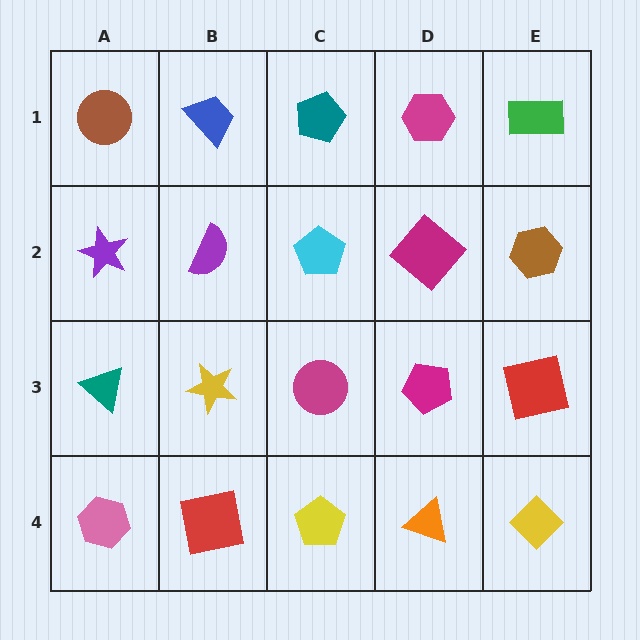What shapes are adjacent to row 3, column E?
A brown hexagon (row 2, column E), a yellow diamond (row 4, column E), a magenta pentagon (row 3, column D).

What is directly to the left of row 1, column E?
A magenta hexagon.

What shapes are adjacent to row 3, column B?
A purple semicircle (row 2, column B), a red square (row 4, column B), a teal triangle (row 3, column A), a magenta circle (row 3, column C).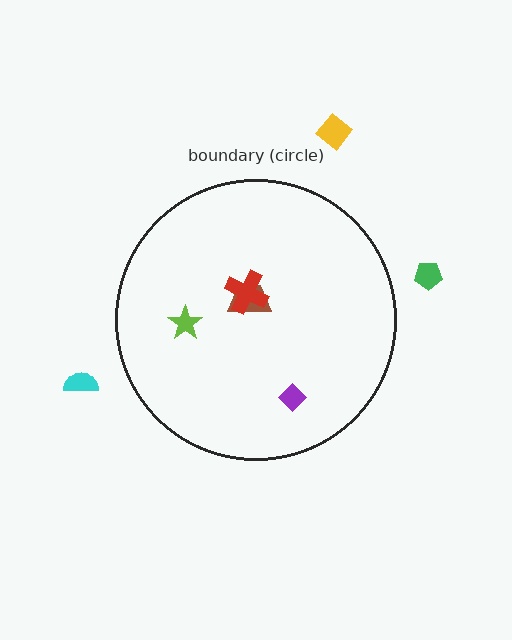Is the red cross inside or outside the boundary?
Inside.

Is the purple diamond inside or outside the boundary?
Inside.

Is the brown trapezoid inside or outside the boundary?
Inside.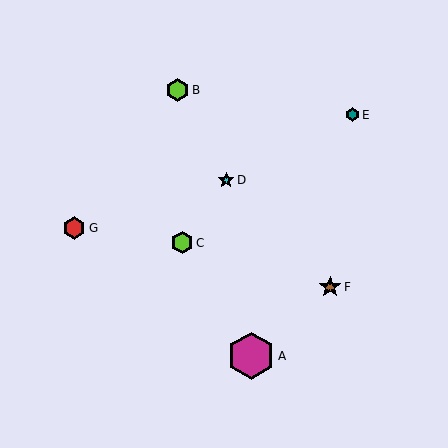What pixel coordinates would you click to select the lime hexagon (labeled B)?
Click at (177, 90) to select the lime hexagon B.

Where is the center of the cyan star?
The center of the cyan star is at (226, 180).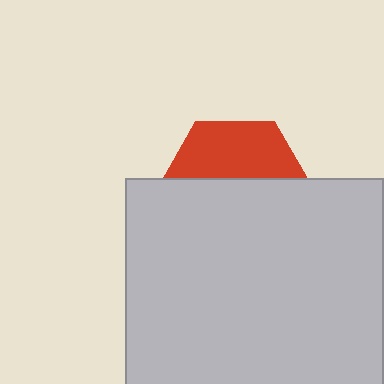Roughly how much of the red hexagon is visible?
A small part of it is visible (roughly 38%).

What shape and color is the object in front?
The object in front is a light gray square.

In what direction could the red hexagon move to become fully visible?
The red hexagon could move up. That would shift it out from behind the light gray square entirely.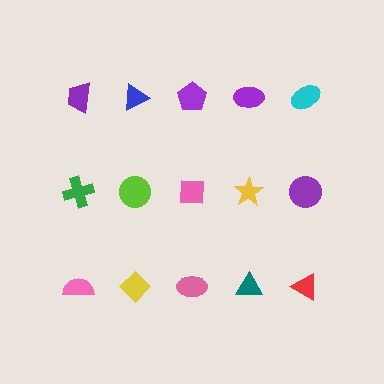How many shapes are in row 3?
5 shapes.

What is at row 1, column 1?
A purple trapezoid.